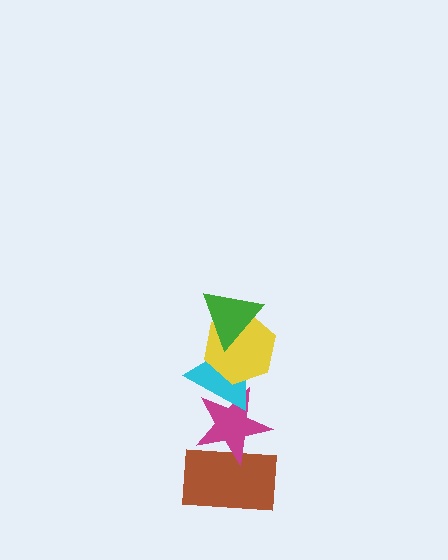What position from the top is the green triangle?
The green triangle is 1st from the top.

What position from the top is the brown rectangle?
The brown rectangle is 5th from the top.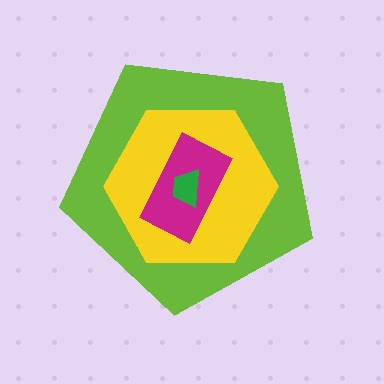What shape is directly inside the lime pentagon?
The yellow hexagon.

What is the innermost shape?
The green trapezoid.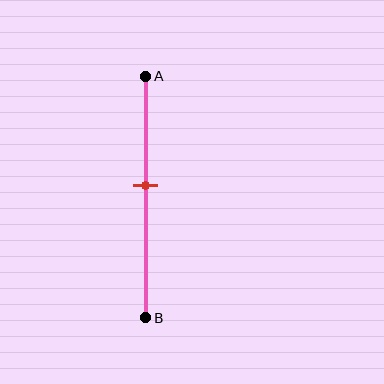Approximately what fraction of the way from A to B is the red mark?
The red mark is approximately 45% of the way from A to B.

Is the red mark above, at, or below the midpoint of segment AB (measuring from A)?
The red mark is above the midpoint of segment AB.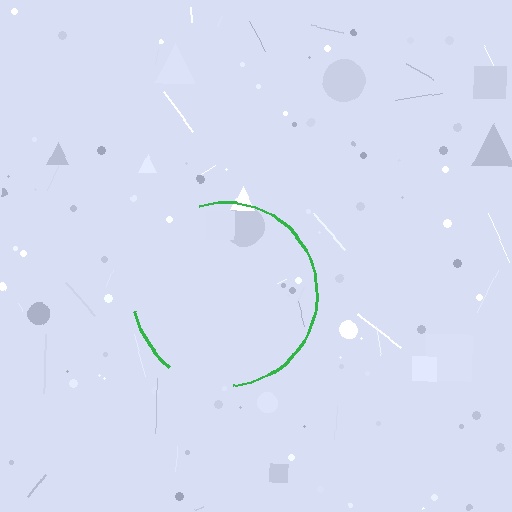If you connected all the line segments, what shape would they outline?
They would outline a circle.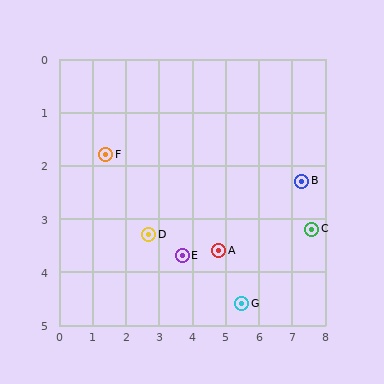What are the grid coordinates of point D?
Point D is at approximately (2.7, 3.3).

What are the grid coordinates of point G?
Point G is at approximately (5.5, 4.6).